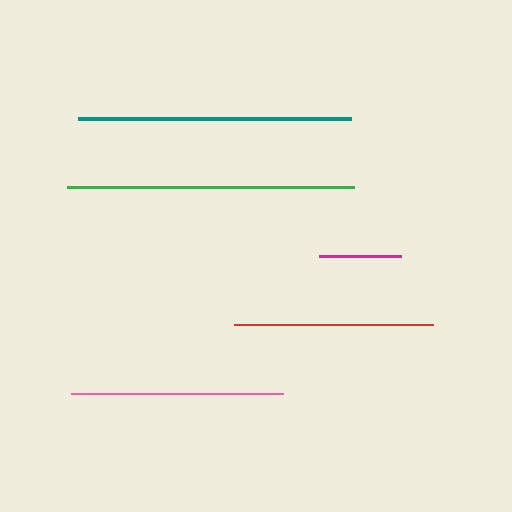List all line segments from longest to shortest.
From longest to shortest: green, teal, pink, red, magenta.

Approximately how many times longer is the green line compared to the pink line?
The green line is approximately 1.4 times the length of the pink line.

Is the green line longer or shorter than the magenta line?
The green line is longer than the magenta line.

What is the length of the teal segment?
The teal segment is approximately 274 pixels long.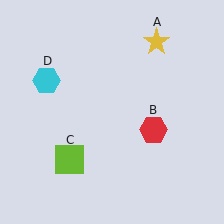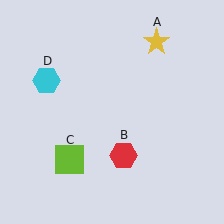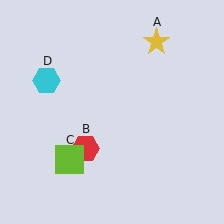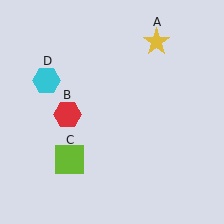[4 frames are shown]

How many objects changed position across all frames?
1 object changed position: red hexagon (object B).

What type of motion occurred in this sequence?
The red hexagon (object B) rotated clockwise around the center of the scene.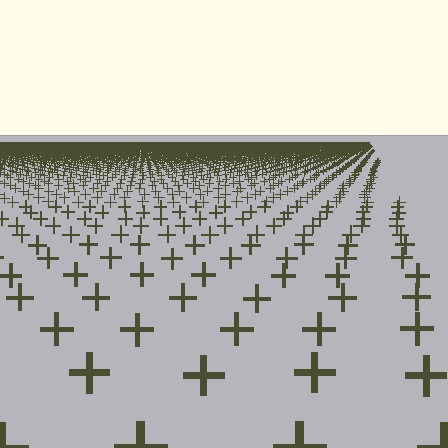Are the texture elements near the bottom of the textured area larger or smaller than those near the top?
Larger. Near the bottom, elements are closer to the viewer and appear at a bigger on-screen size.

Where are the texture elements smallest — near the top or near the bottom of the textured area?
Near the top.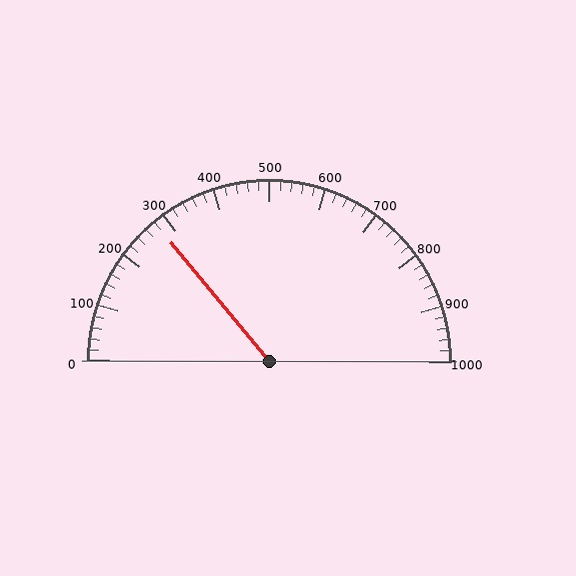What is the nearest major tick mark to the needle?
The nearest major tick mark is 300.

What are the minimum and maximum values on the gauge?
The gauge ranges from 0 to 1000.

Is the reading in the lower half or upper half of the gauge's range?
The reading is in the lower half of the range (0 to 1000).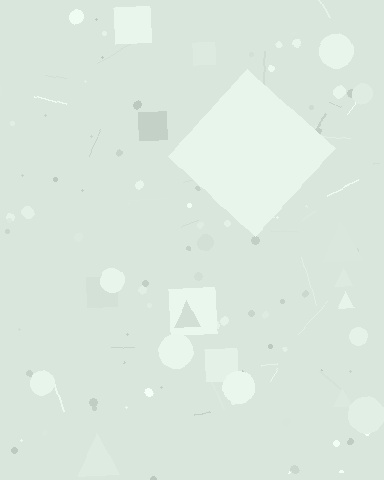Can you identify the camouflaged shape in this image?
The camouflaged shape is a diamond.